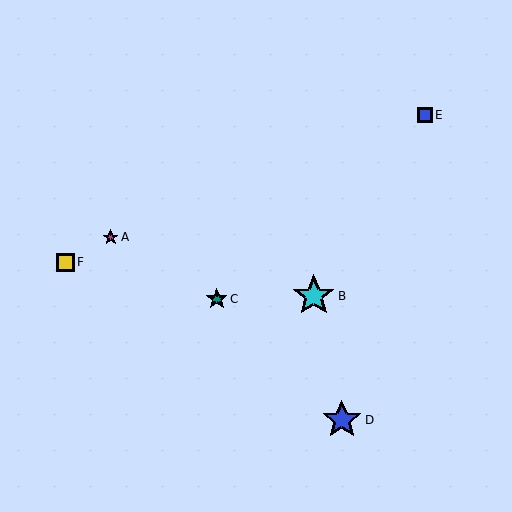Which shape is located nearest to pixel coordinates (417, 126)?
The blue square (labeled E) at (425, 115) is nearest to that location.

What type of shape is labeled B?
Shape B is a cyan star.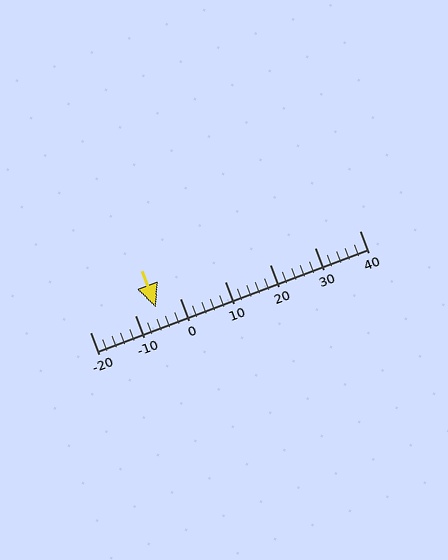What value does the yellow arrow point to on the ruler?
The yellow arrow points to approximately -5.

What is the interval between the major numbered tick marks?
The major tick marks are spaced 10 units apart.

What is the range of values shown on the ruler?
The ruler shows values from -20 to 40.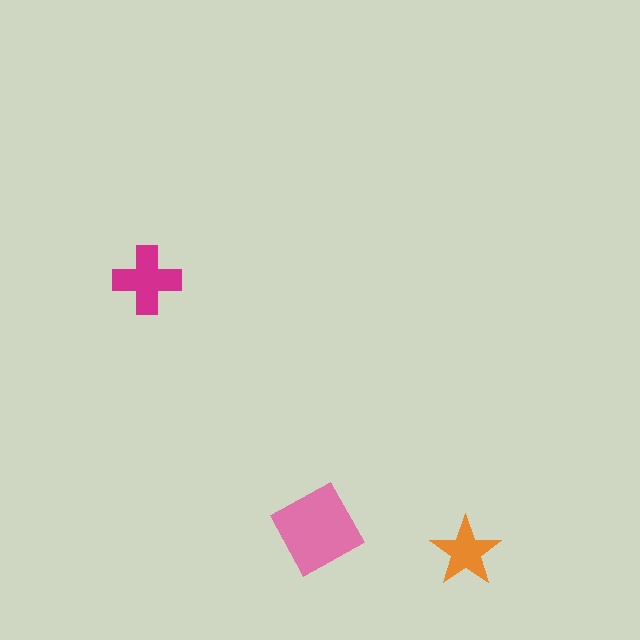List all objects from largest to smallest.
The pink diamond, the magenta cross, the orange star.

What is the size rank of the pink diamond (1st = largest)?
1st.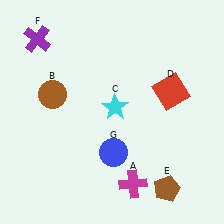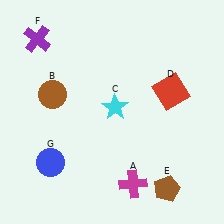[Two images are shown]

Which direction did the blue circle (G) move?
The blue circle (G) moved left.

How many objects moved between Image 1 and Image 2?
1 object moved between the two images.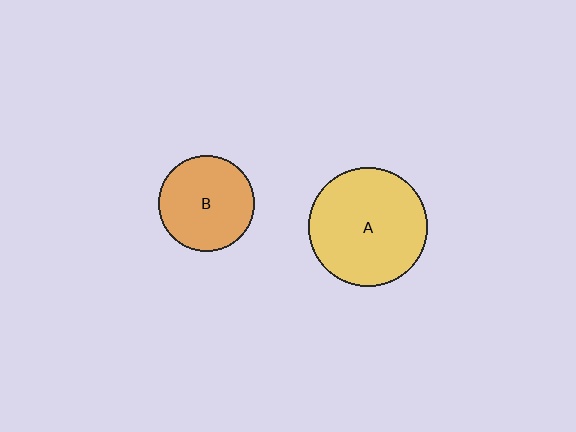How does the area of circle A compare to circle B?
Approximately 1.5 times.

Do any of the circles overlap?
No, none of the circles overlap.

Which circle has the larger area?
Circle A (yellow).